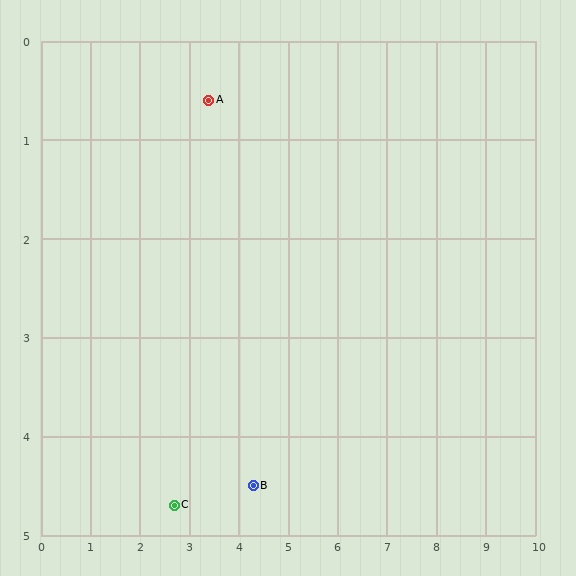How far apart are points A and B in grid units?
Points A and B are about 4.0 grid units apart.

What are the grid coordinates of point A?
Point A is at approximately (3.4, 0.6).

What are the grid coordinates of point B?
Point B is at approximately (4.3, 4.5).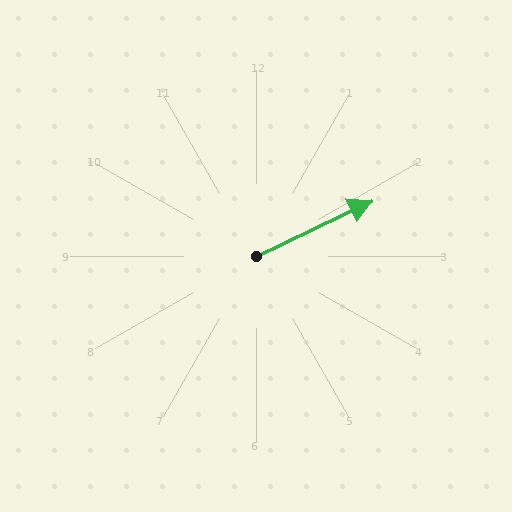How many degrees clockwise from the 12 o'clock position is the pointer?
Approximately 64 degrees.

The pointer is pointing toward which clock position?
Roughly 2 o'clock.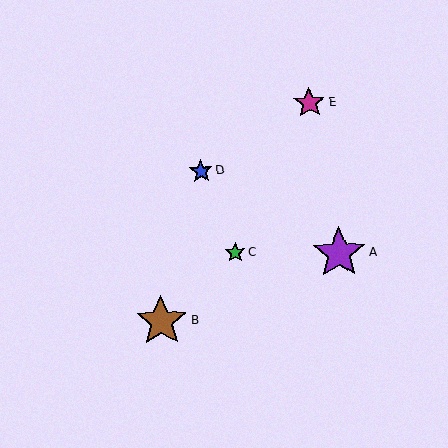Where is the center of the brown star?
The center of the brown star is at (161, 321).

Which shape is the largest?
The purple star (labeled A) is the largest.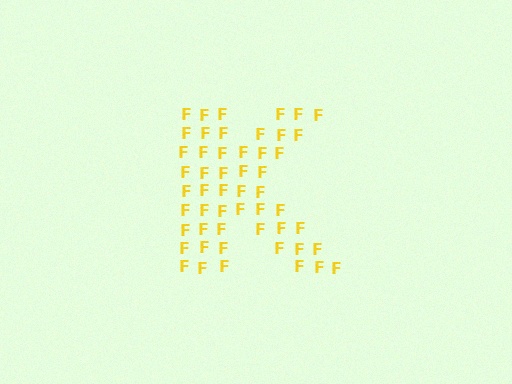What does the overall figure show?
The overall figure shows the letter K.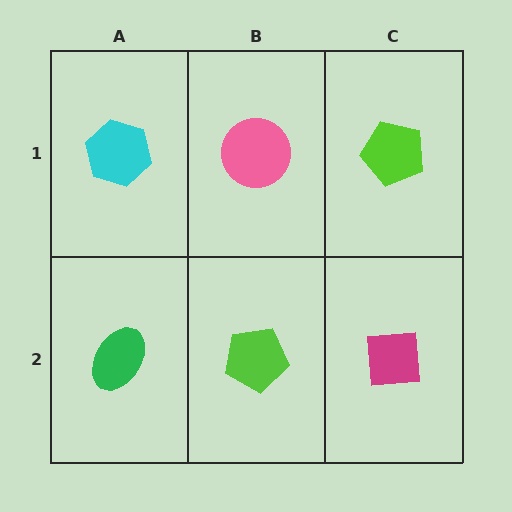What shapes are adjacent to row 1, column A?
A green ellipse (row 2, column A), a pink circle (row 1, column B).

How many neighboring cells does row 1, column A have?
2.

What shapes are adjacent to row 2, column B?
A pink circle (row 1, column B), a green ellipse (row 2, column A), a magenta square (row 2, column C).